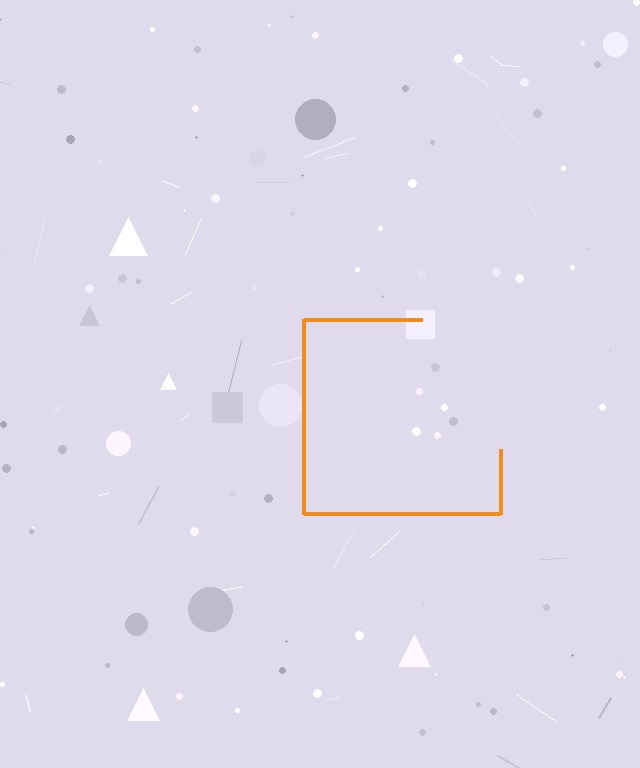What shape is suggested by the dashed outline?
The dashed outline suggests a square.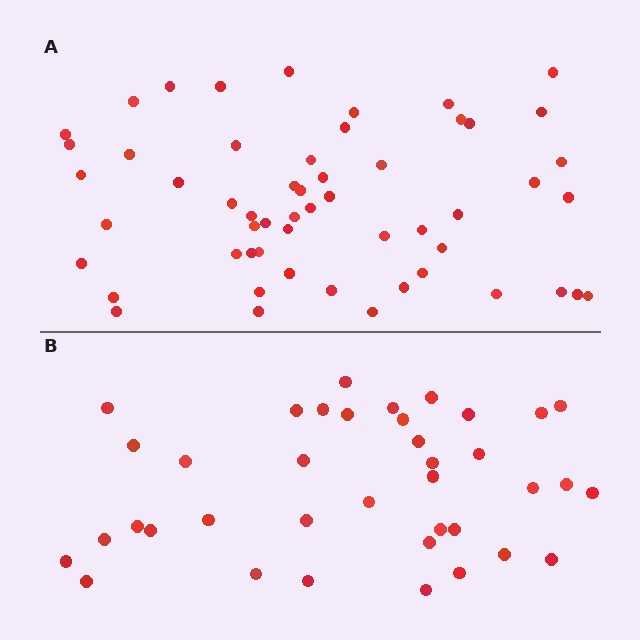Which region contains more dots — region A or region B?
Region A (the top region) has more dots.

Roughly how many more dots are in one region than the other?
Region A has approximately 15 more dots than region B.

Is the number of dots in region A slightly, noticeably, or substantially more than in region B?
Region A has noticeably more, but not dramatically so. The ratio is roughly 1.4 to 1.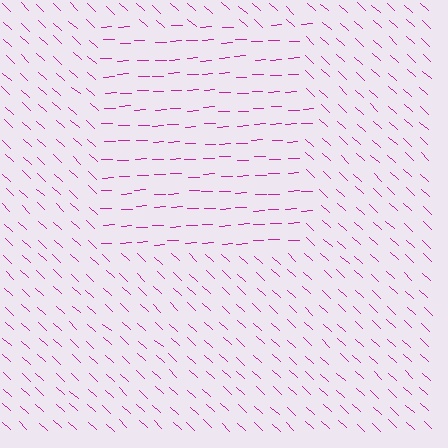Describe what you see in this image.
The image is filled with small magenta line segments. A rectangle region in the image has lines oriented differently from the surrounding lines, creating a visible texture boundary.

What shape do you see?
I see a rectangle.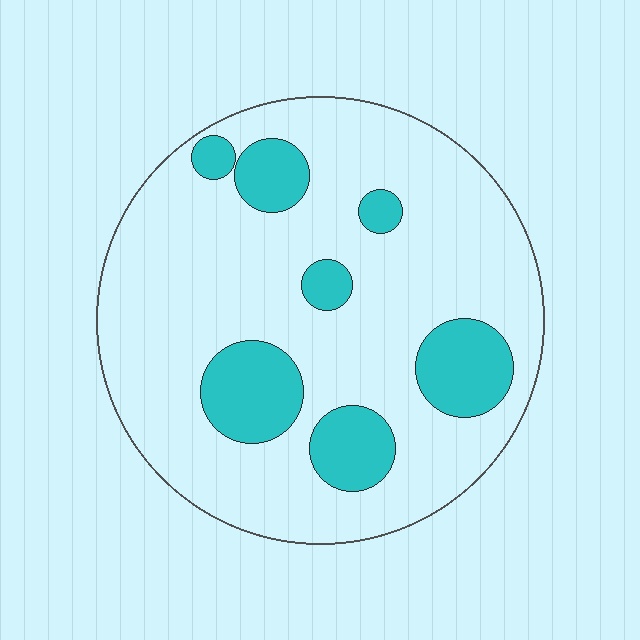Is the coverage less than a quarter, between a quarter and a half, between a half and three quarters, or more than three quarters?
Less than a quarter.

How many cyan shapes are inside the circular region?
7.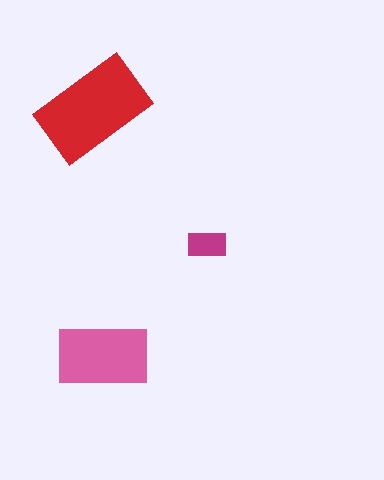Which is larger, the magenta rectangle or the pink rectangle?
The pink one.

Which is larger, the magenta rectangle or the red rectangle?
The red one.